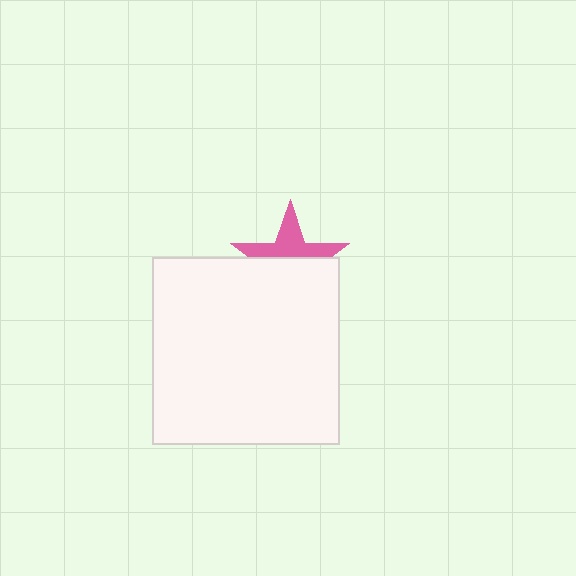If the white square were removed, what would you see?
You would see the complete pink star.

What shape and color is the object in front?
The object in front is a white square.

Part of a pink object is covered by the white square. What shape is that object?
It is a star.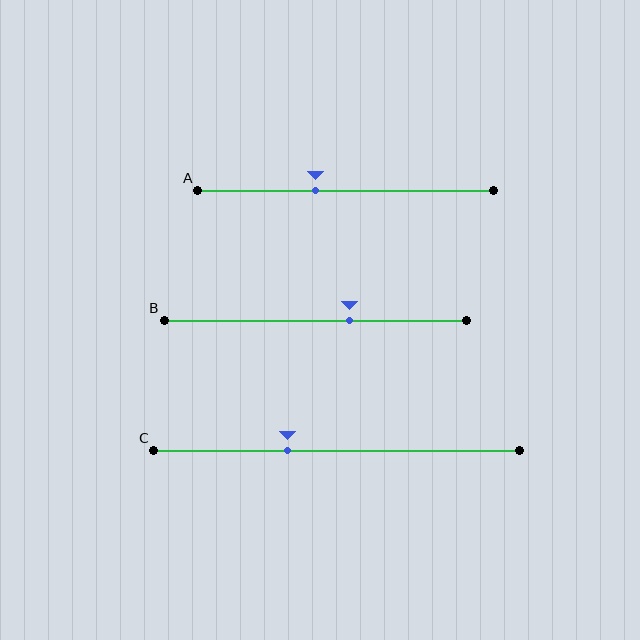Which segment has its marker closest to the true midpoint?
Segment A has its marker closest to the true midpoint.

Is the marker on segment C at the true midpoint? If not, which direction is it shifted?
No, the marker on segment C is shifted to the left by about 14% of the segment length.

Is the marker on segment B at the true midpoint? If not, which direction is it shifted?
No, the marker on segment B is shifted to the right by about 11% of the segment length.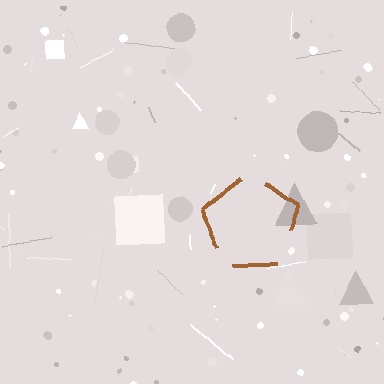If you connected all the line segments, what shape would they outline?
They would outline a pentagon.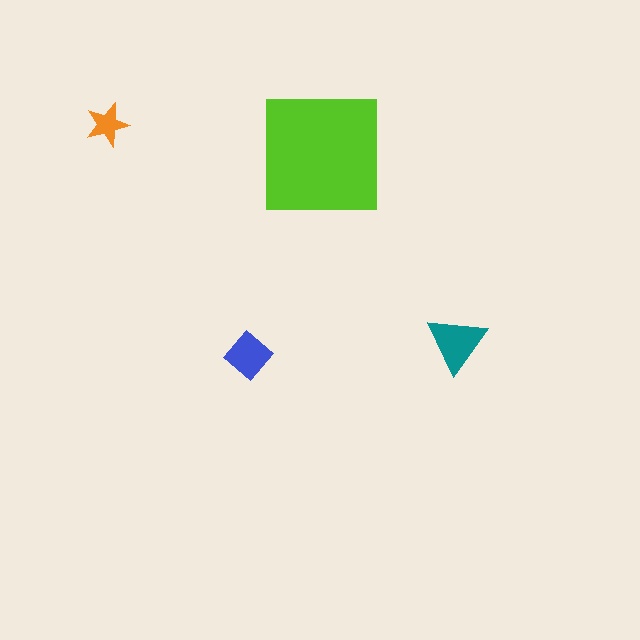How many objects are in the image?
There are 4 objects in the image.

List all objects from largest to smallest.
The lime square, the teal triangle, the blue diamond, the orange star.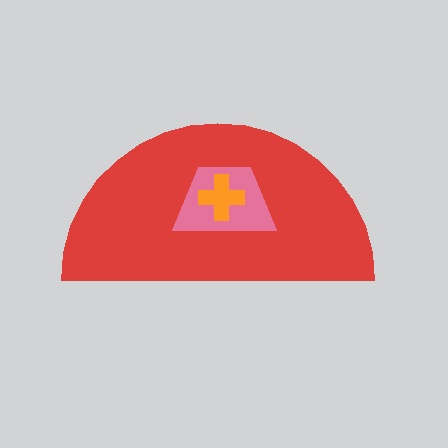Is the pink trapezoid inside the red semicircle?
Yes.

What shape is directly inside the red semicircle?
The pink trapezoid.